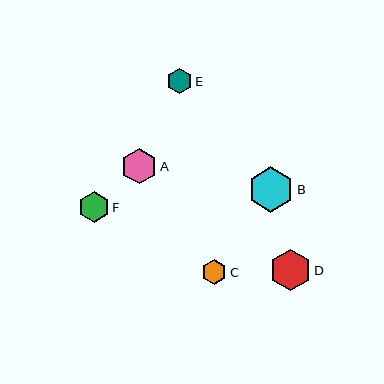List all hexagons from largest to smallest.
From largest to smallest: B, D, A, F, E, C.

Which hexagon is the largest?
Hexagon B is the largest with a size of approximately 46 pixels.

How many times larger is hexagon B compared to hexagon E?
Hexagon B is approximately 1.8 times the size of hexagon E.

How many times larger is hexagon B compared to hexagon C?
Hexagon B is approximately 1.8 times the size of hexagon C.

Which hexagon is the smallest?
Hexagon C is the smallest with a size of approximately 25 pixels.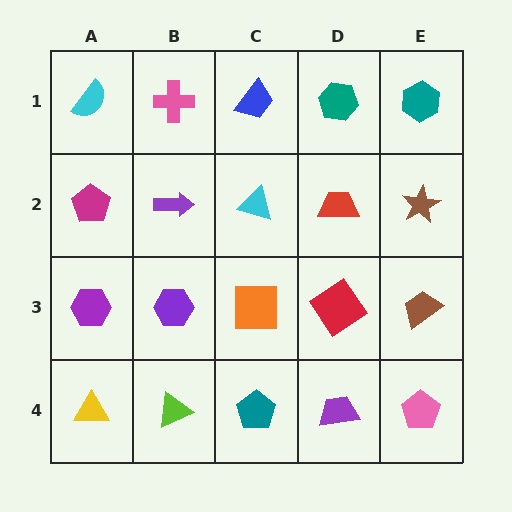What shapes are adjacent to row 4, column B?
A purple hexagon (row 3, column B), a yellow triangle (row 4, column A), a teal pentagon (row 4, column C).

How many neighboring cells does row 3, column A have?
3.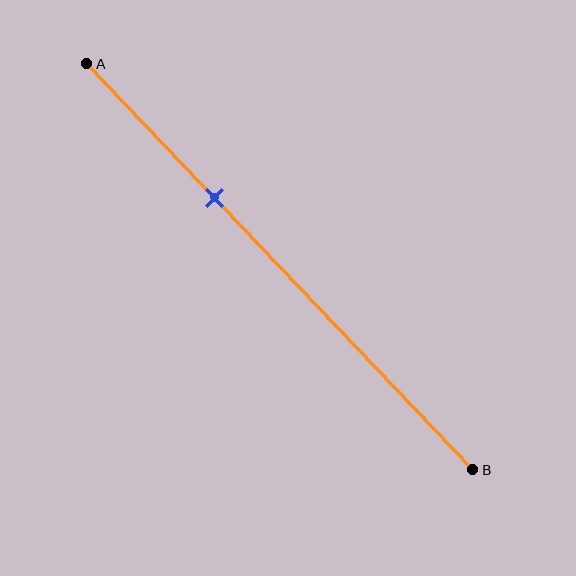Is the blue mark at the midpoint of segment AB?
No, the mark is at about 35% from A, not at the 50% midpoint.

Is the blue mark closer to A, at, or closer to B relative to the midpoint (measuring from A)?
The blue mark is closer to point A than the midpoint of segment AB.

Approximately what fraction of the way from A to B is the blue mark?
The blue mark is approximately 35% of the way from A to B.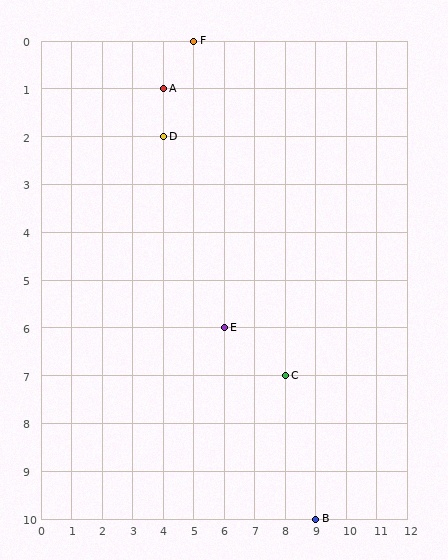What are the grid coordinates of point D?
Point D is at grid coordinates (4, 2).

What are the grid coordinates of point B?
Point B is at grid coordinates (9, 10).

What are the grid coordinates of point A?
Point A is at grid coordinates (4, 1).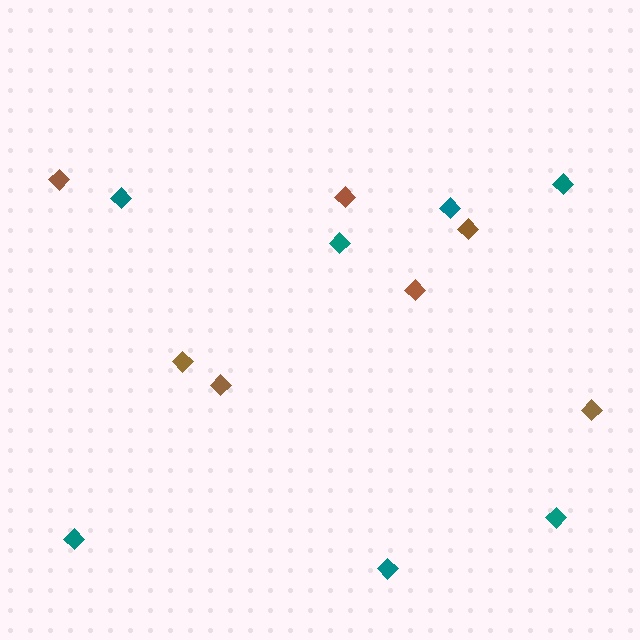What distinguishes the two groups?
There are 2 groups: one group of teal diamonds (7) and one group of brown diamonds (7).